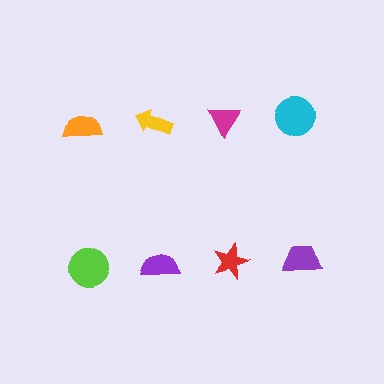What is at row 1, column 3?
A magenta triangle.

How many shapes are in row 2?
4 shapes.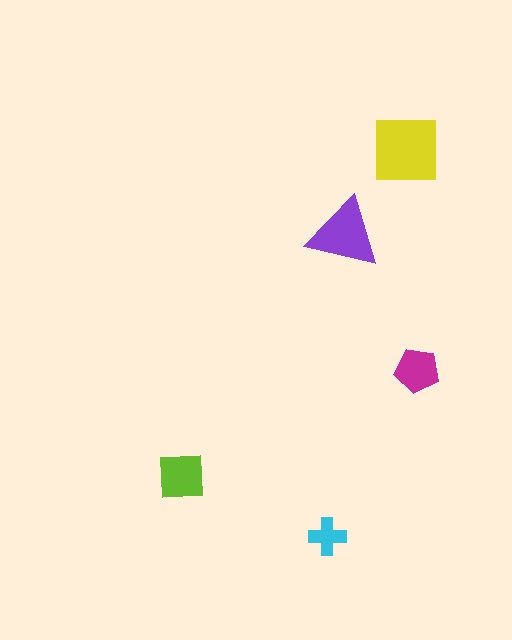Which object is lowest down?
The cyan cross is bottommost.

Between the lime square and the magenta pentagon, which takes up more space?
The lime square.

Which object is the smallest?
The cyan cross.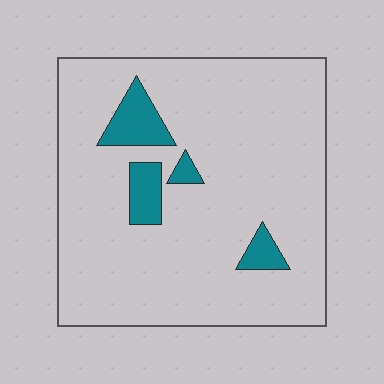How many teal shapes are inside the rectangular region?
4.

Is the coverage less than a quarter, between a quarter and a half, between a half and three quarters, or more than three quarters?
Less than a quarter.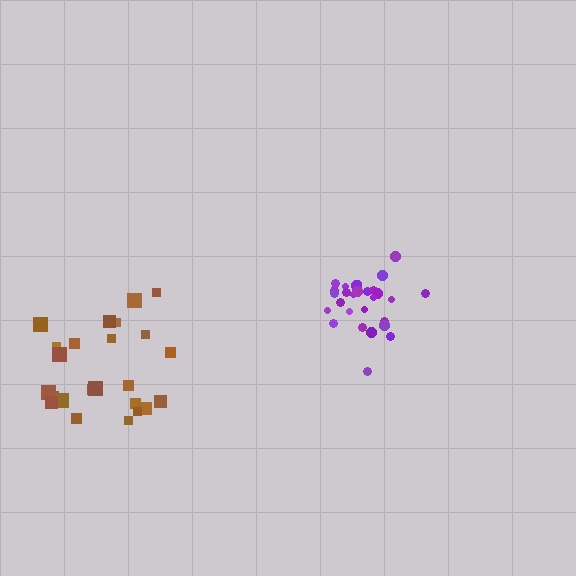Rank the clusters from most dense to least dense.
purple, brown.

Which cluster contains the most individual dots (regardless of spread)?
Purple (28).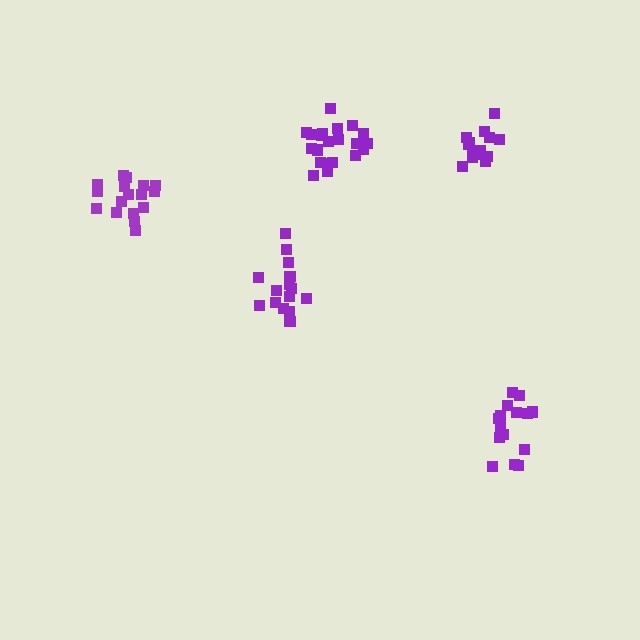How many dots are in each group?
Group 1: 15 dots, Group 2: 16 dots, Group 3: 21 dots, Group 4: 15 dots, Group 5: 17 dots (84 total).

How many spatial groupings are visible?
There are 5 spatial groupings.